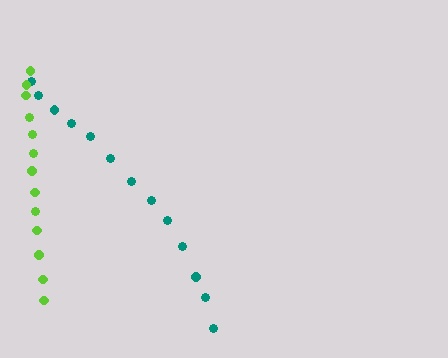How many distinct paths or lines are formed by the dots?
There are 2 distinct paths.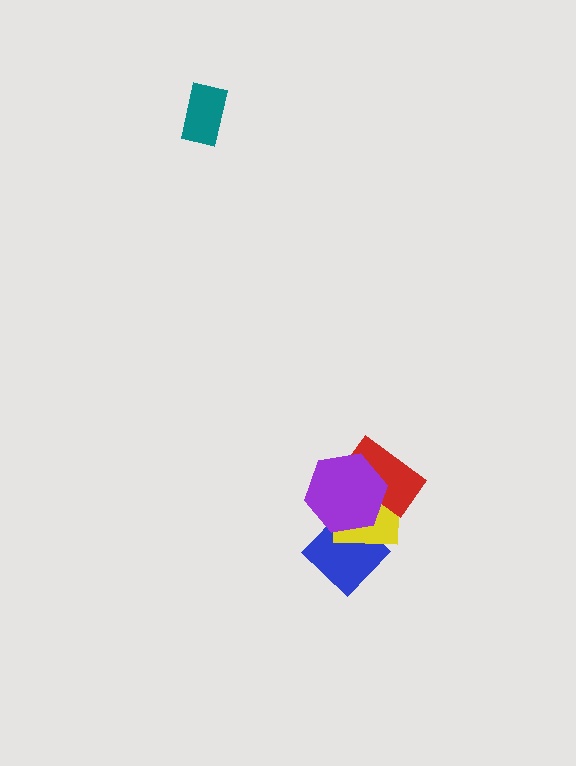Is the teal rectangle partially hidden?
No, no other shape covers it.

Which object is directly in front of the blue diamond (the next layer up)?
The yellow square is directly in front of the blue diamond.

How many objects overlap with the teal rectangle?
0 objects overlap with the teal rectangle.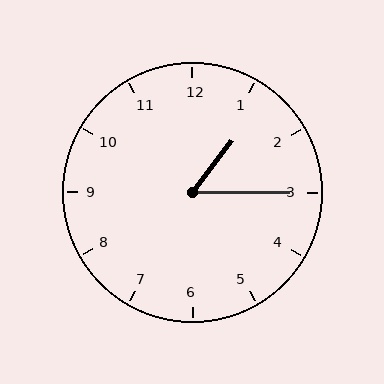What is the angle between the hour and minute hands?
Approximately 52 degrees.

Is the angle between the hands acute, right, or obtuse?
It is acute.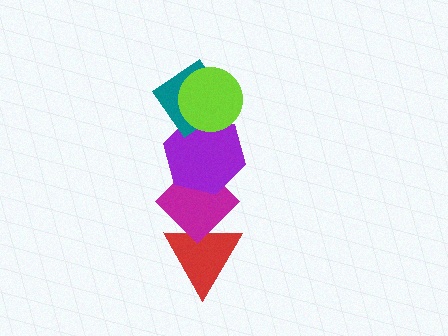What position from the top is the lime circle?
The lime circle is 1st from the top.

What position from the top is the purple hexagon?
The purple hexagon is 3rd from the top.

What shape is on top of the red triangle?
The magenta diamond is on top of the red triangle.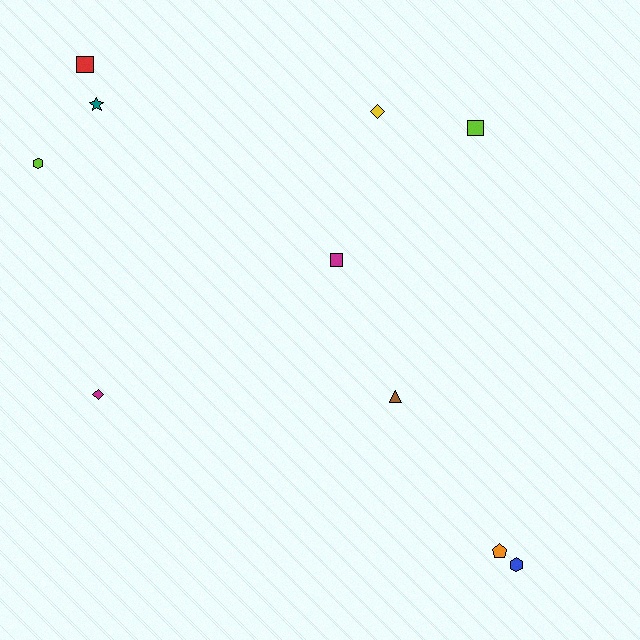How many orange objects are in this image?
There is 1 orange object.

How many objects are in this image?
There are 10 objects.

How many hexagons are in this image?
There are 2 hexagons.